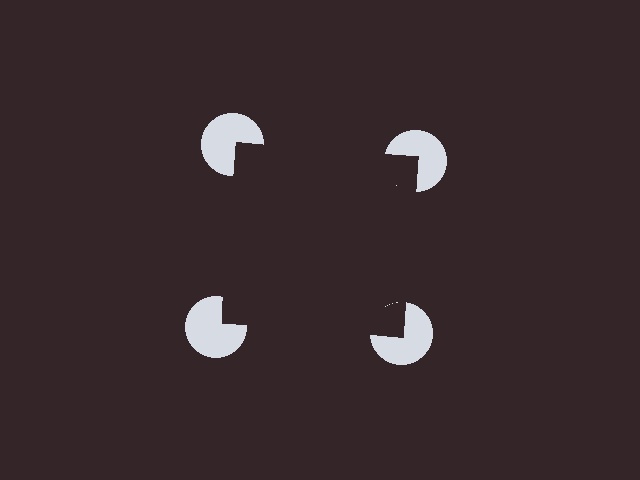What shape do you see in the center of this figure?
An illusory square — its edges are inferred from the aligned wedge cuts in the pac-man discs, not physically drawn.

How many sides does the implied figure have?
4 sides.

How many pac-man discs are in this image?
There are 4 — one at each vertex of the illusory square.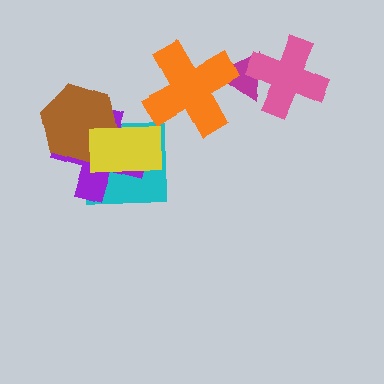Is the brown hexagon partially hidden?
Yes, it is partially covered by another shape.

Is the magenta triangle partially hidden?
Yes, it is partially covered by another shape.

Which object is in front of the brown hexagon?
The yellow rectangle is in front of the brown hexagon.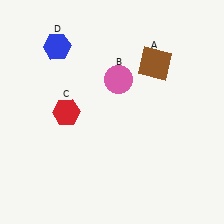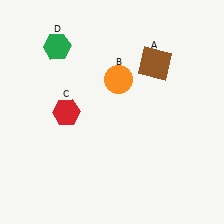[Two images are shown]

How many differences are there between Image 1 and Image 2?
There are 2 differences between the two images.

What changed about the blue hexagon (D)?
In Image 1, D is blue. In Image 2, it changed to green.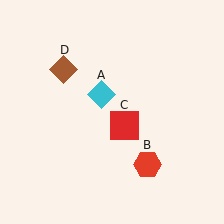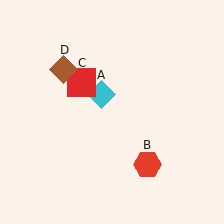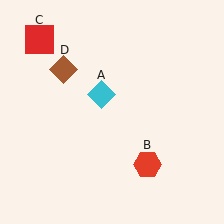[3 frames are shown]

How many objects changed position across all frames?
1 object changed position: red square (object C).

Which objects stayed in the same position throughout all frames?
Cyan diamond (object A) and red hexagon (object B) and brown diamond (object D) remained stationary.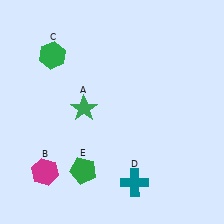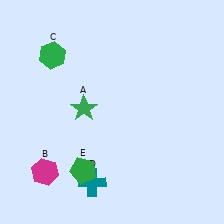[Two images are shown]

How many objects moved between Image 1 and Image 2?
1 object moved between the two images.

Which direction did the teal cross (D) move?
The teal cross (D) moved left.